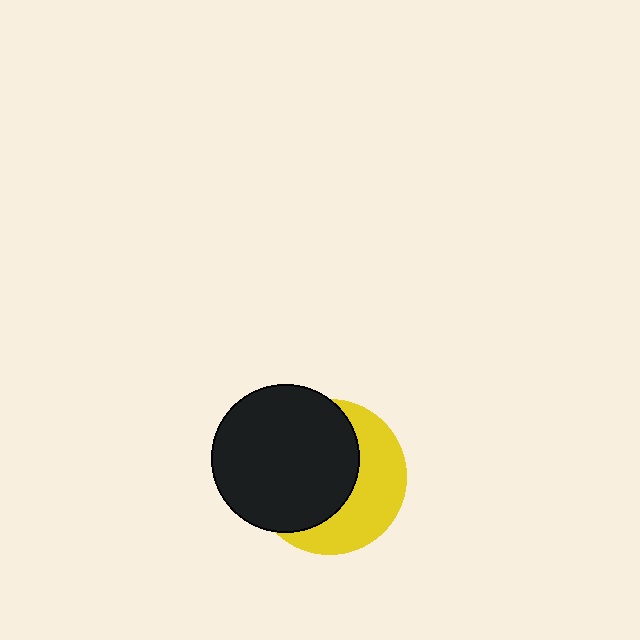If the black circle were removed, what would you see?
You would see the complete yellow circle.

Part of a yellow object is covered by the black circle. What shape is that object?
It is a circle.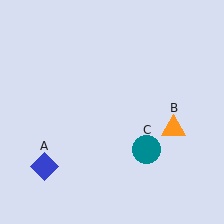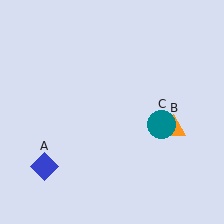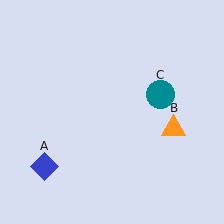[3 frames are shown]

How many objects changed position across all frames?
1 object changed position: teal circle (object C).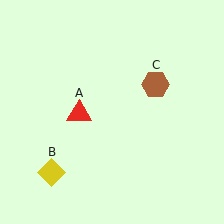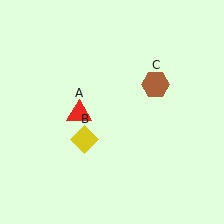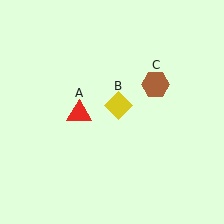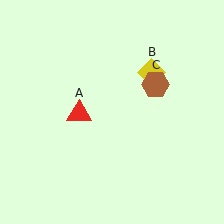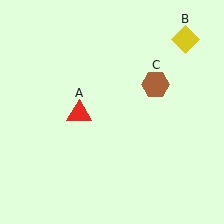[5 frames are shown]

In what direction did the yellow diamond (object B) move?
The yellow diamond (object B) moved up and to the right.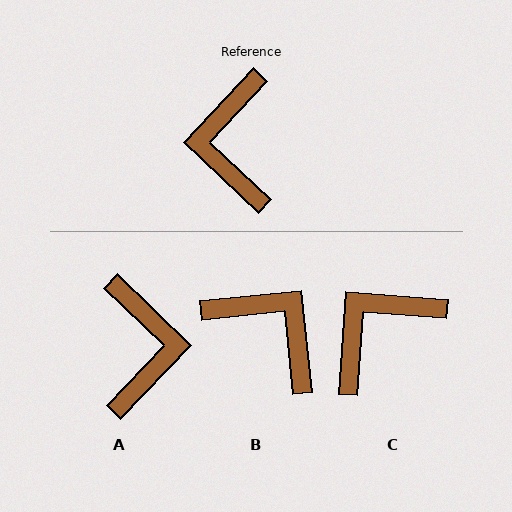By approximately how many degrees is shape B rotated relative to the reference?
Approximately 131 degrees clockwise.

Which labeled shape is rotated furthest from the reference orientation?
A, about 179 degrees away.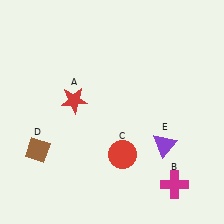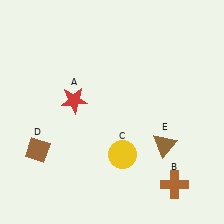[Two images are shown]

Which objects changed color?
B changed from magenta to brown. C changed from red to yellow. E changed from purple to brown.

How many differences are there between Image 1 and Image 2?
There are 3 differences between the two images.